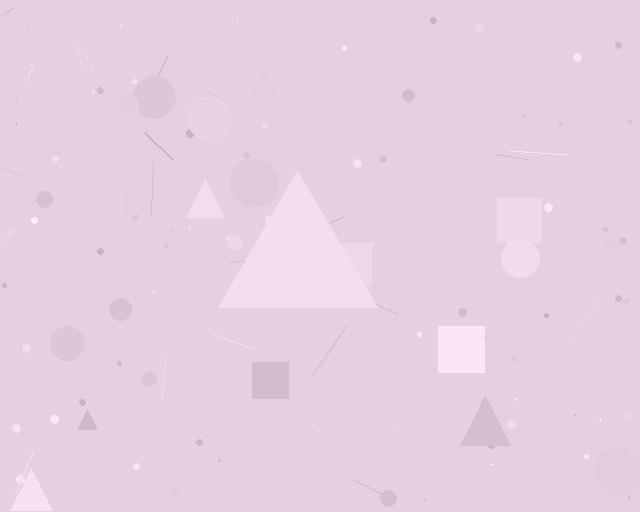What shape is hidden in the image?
A triangle is hidden in the image.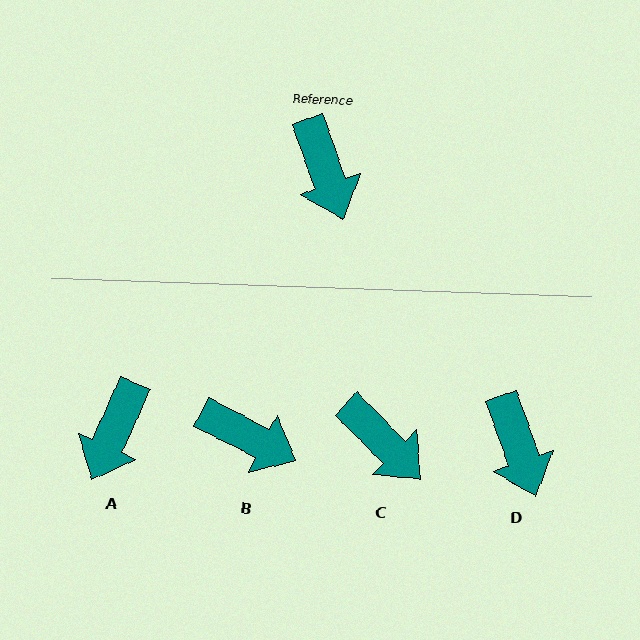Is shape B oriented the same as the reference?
No, it is off by about 43 degrees.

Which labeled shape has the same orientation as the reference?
D.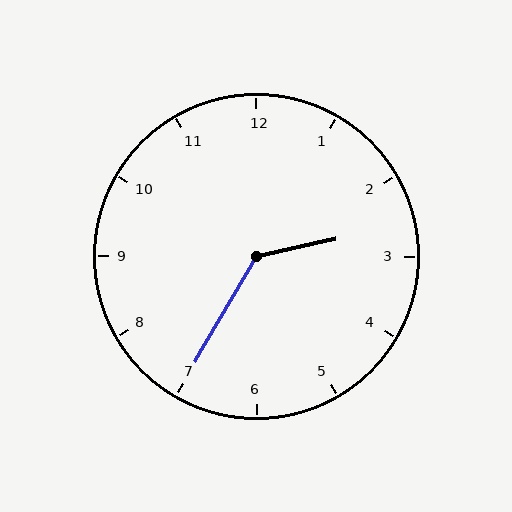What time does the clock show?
2:35.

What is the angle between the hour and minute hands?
Approximately 132 degrees.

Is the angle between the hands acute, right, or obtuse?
It is obtuse.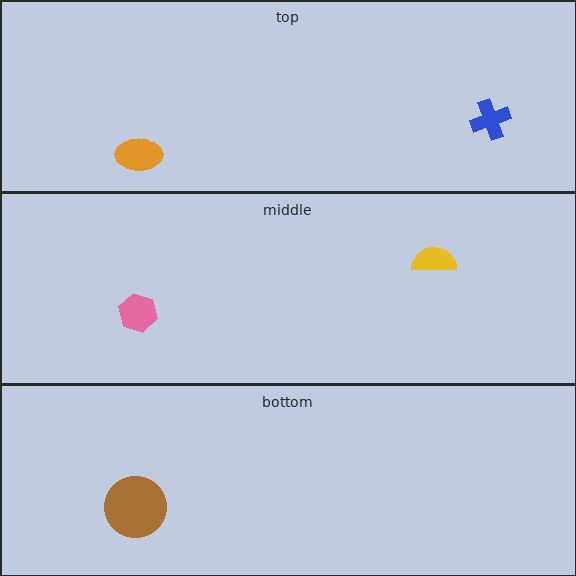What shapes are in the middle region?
The pink hexagon, the yellow semicircle.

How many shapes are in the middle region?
2.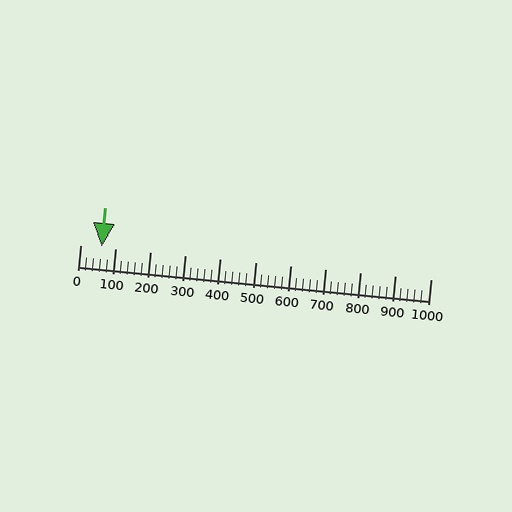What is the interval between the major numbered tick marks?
The major tick marks are spaced 100 units apart.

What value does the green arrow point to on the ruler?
The green arrow points to approximately 60.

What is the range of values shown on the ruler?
The ruler shows values from 0 to 1000.